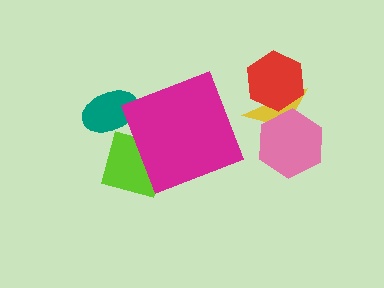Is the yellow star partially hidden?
Yes, it is partially covered by another shape.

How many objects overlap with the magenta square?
1 object overlaps with the magenta square.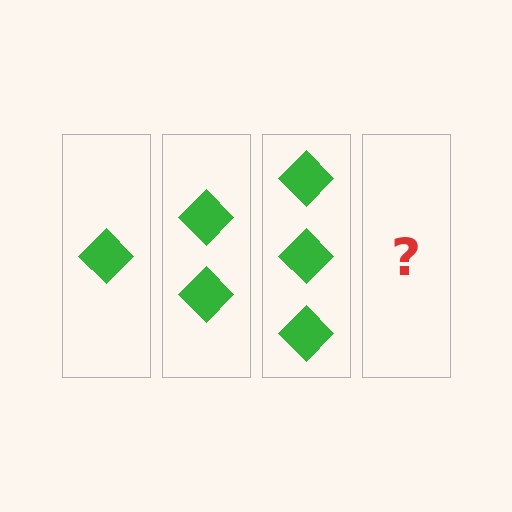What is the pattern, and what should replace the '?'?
The pattern is that each step adds one more diamond. The '?' should be 4 diamonds.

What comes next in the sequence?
The next element should be 4 diamonds.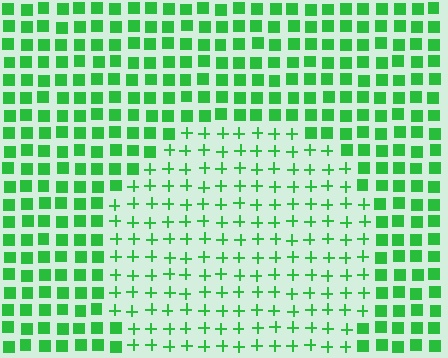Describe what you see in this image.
The image is filled with small green elements arranged in a uniform grid. A circle-shaped region contains plus signs, while the surrounding area contains squares. The boundary is defined purely by the change in element shape.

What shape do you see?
I see a circle.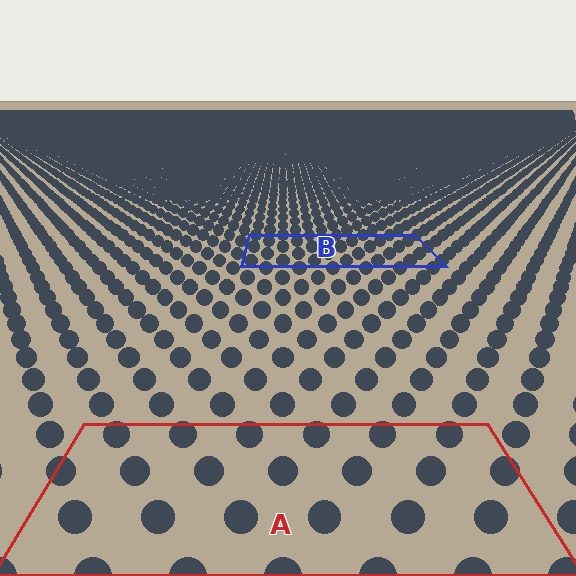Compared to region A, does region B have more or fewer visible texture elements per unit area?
Region B has more texture elements per unit area — they are packed more densely because it is farther away.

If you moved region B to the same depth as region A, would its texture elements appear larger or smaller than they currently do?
They would appear larger. At a closer depth, the same texture elements are projected at a bigger on-screen size.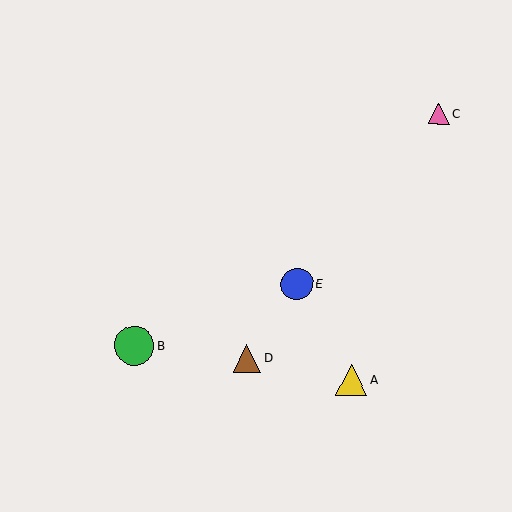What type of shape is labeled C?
Shape C is a pink triangle.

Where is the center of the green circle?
The center of the green circle is at (135, 345).